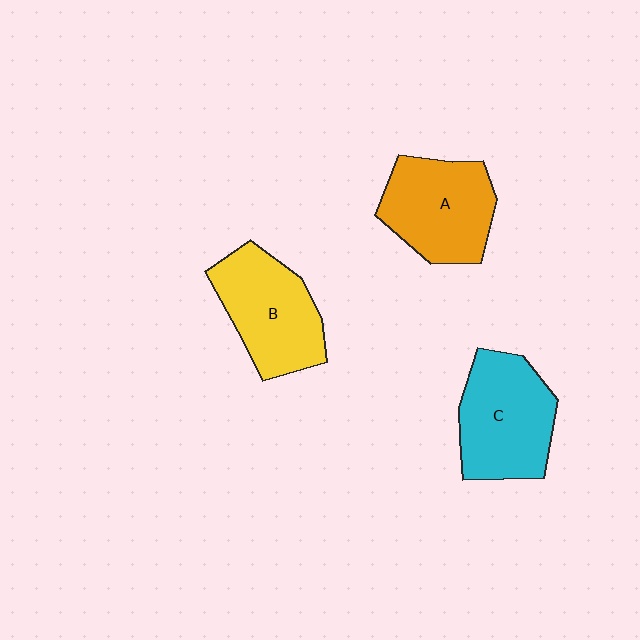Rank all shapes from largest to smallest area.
From largest to smallest: C (cyan), A (orange), B (yellow).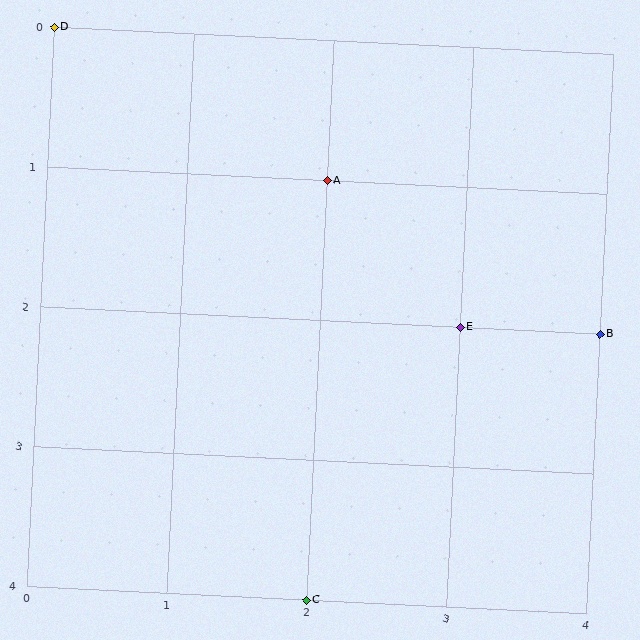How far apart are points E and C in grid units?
Points E and C are 1 column and 2 rows apart (about 2.2 grid units diagonally).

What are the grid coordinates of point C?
Point C is at grid coordinates (2, 4).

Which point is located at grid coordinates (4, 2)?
Point B is at (4, 2).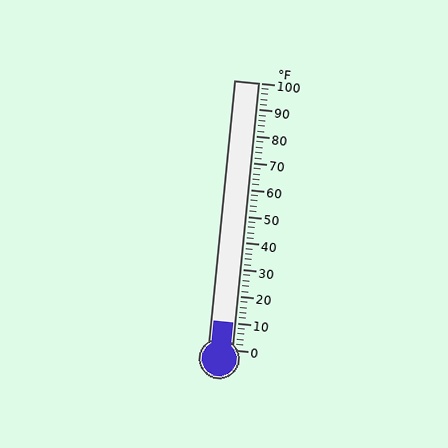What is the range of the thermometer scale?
The thermometer scale ranges from 0°F to 100°F.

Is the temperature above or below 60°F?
The temperature is below 60°F.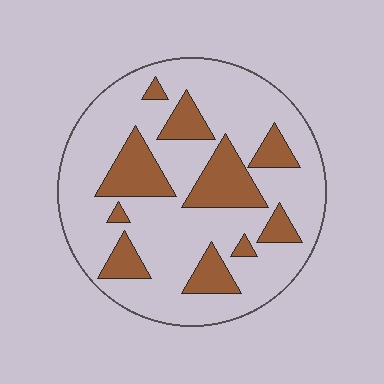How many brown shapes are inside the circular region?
10.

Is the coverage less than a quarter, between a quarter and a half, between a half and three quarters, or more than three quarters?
Less than a quarter.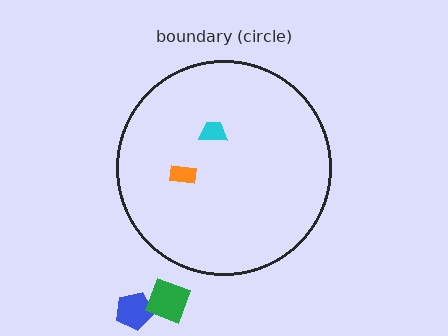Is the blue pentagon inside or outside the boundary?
Outside.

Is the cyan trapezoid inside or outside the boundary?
Inside.